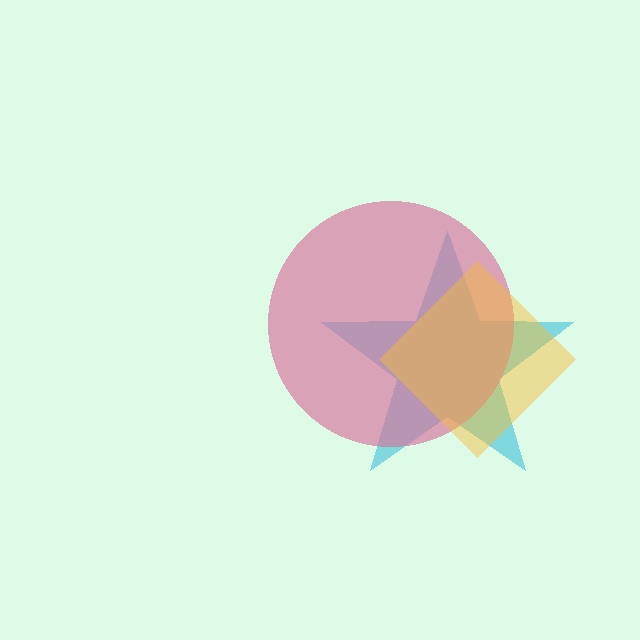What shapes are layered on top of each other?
The layered shapes are: a cyan star, a pink circle, a yellow diamond.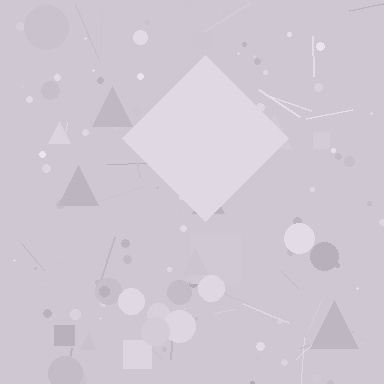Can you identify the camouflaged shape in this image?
The camouflaged shape is a diamond.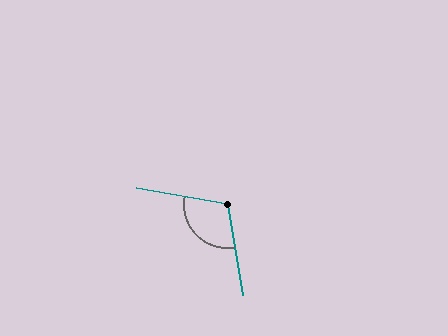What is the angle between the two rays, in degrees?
Approximately 110 degrees.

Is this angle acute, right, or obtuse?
It is obtuse.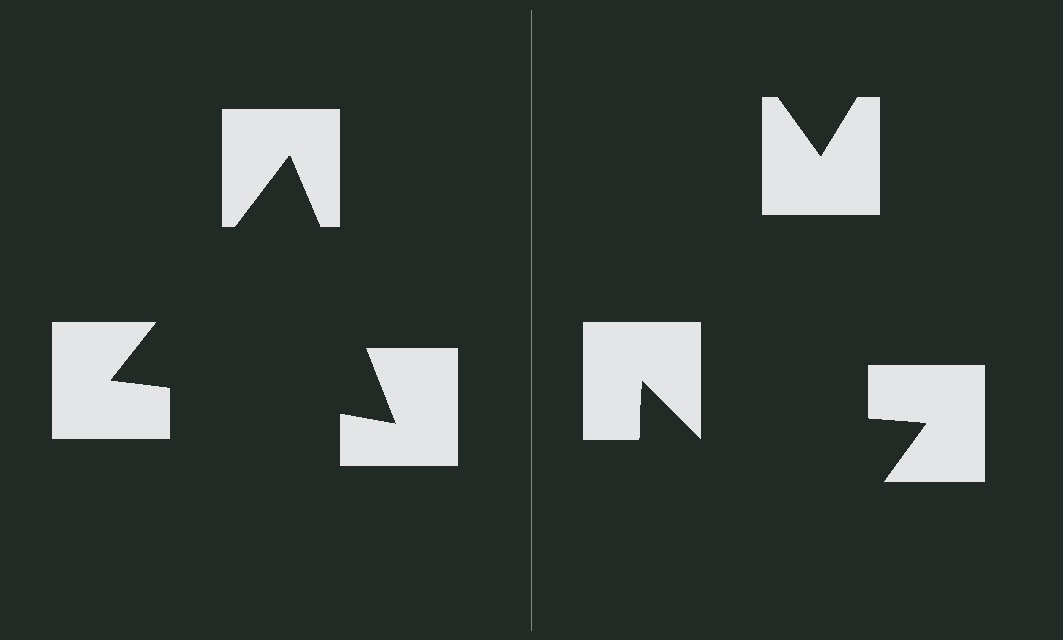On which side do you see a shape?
An illusory triangle appears on the left side. On the right side the wedge cuts are rotated, so no coherent shape forms.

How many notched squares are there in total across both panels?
6 — 3 on each side.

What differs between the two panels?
The notched squares are positioned identically on both sides; only the wedge orientations differ. On the left they align to a triangle; on the right they are misaligned.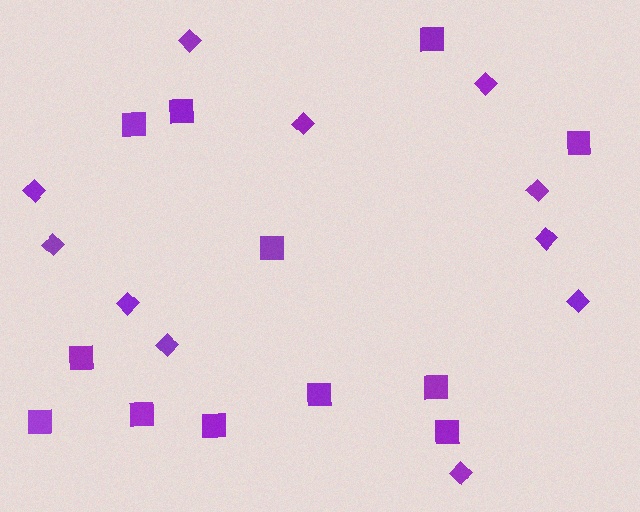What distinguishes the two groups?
There are 2 groups: one group of squares (12) and one group of diamonds (11).